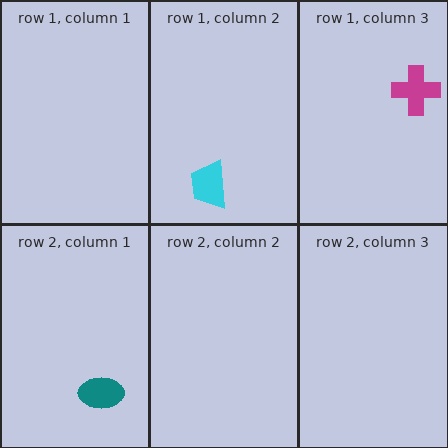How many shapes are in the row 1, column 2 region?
1.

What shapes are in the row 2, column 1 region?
The teal ellipse.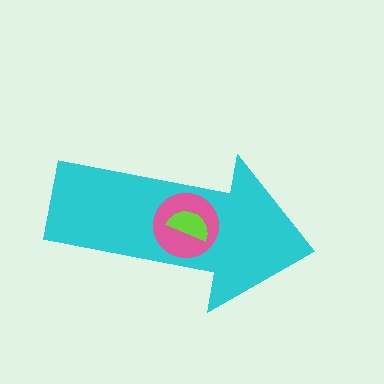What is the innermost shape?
The lime semicircle.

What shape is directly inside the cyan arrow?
The pink circle.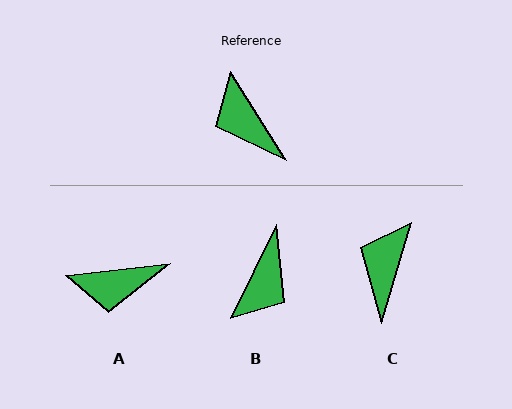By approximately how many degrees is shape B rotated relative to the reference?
Approximately 122 degrees counter-clockwise.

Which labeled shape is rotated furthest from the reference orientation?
B, about 122 degrees away.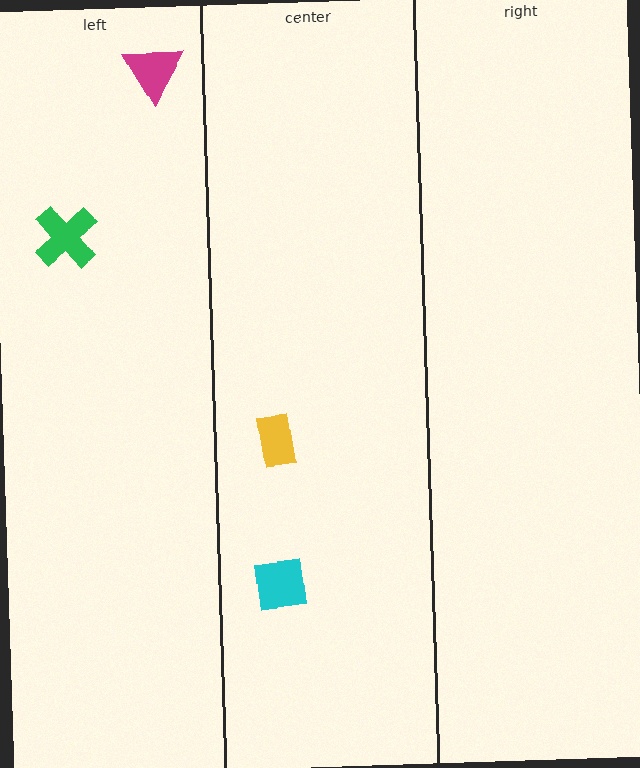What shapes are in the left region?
The green cross, the magenta triangle.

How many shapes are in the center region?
2.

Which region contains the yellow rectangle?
The center region.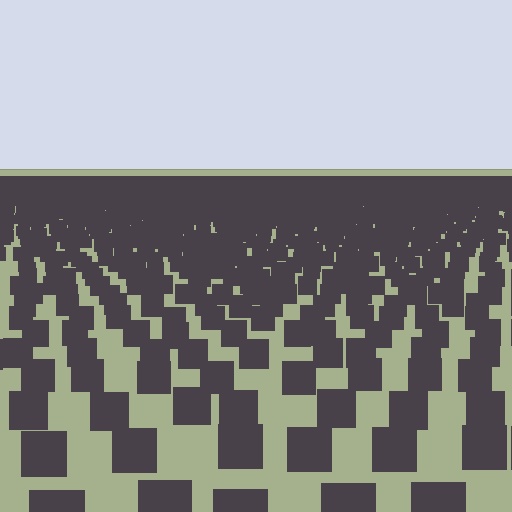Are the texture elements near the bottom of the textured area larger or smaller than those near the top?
Larger. Near the bottom, elements are closer to the viewer and appear at a bigger on-screen size.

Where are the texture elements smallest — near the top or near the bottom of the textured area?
Near the top.